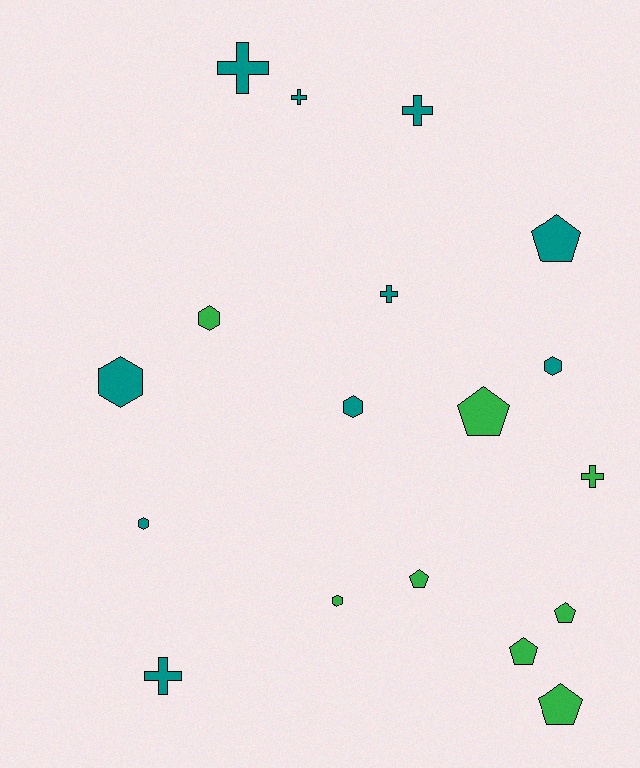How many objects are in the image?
There are 18 objects.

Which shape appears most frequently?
Pentagon, with 6 objects.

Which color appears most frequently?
Teal, with 10 objects.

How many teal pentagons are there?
There is 1 teal pentagon.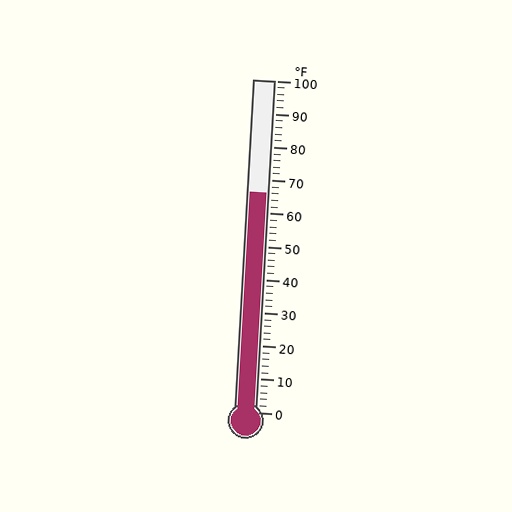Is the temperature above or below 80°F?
The temperature is below 80°F.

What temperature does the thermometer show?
The thermometer shows approximately 66°F.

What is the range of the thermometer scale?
The thermometer scale ranges from 0°F to 100°F.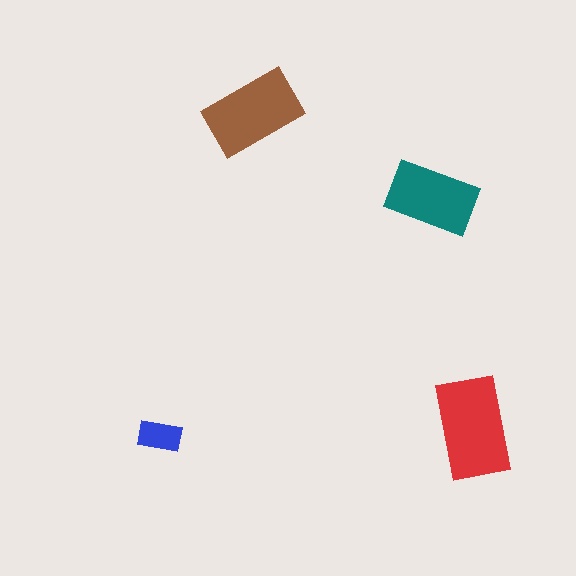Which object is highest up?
The brown rectangle is topmost.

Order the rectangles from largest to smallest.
the red one, the brown one, the teal one, the blue one.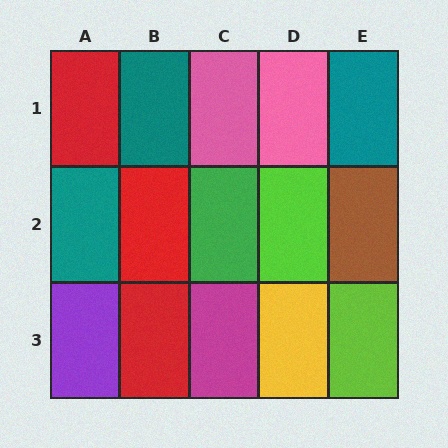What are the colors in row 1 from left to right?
Red, teal, pink, pink, teal.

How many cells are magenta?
1 cell is magenta.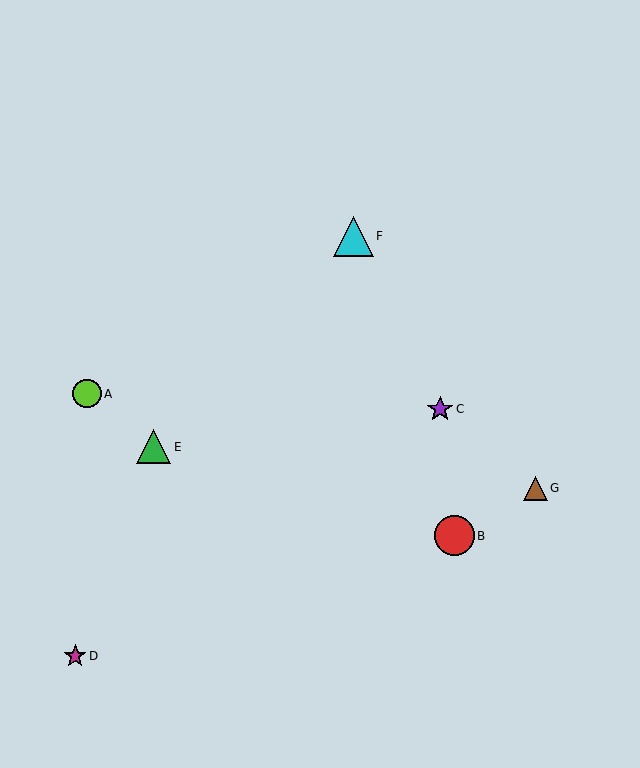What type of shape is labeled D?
Shape D is a magenta star.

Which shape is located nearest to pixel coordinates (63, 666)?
The magenta star (labeled D) at (75, 656) is nearest to that location.